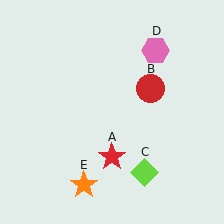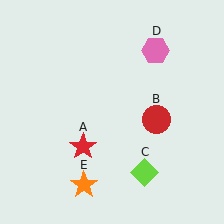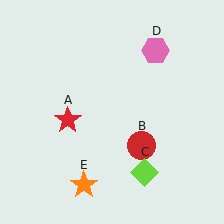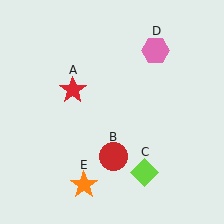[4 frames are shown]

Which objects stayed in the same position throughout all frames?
Lime diamond (object C) and pink hexagon (object D) and orange star (object E) remained stationary.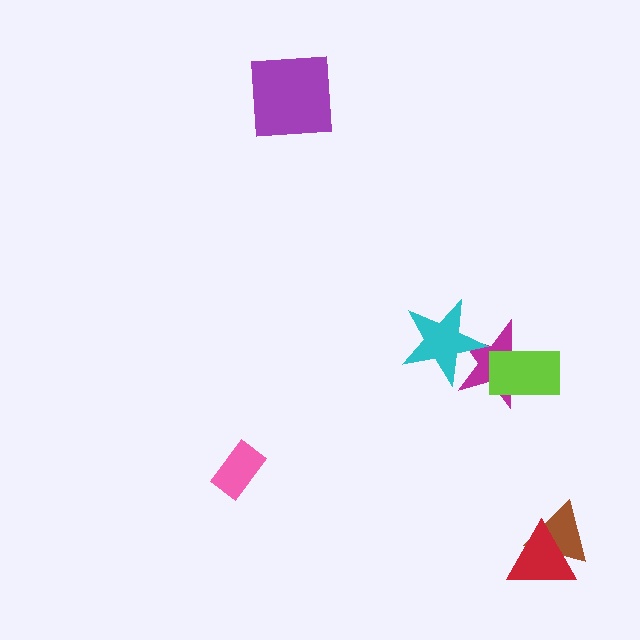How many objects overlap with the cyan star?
1 object overlaps with the cyan star.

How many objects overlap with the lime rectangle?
1 object overlaps with the lime rectangle.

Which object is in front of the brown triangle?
The red triangle is in front of the brown triangle.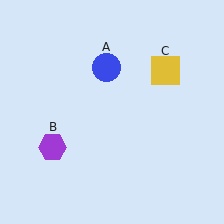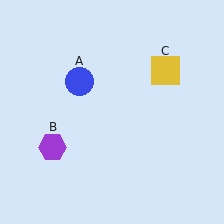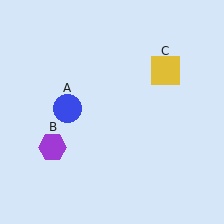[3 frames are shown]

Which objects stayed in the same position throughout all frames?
Purple hexagon (object B) and yellow square (object C) remained stationary.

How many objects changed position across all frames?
1 object changed position: blue circle (object A).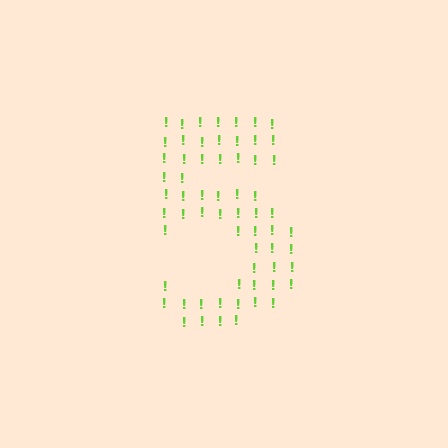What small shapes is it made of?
It is made of small exclamation marks.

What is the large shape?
The large shape is the digit 5.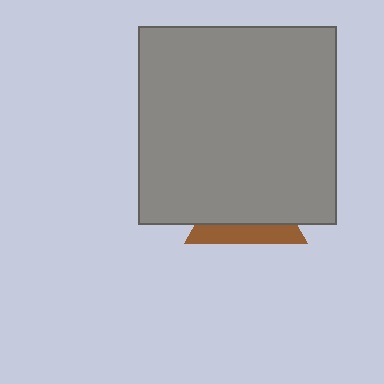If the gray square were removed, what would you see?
You would see the complete brown triangle.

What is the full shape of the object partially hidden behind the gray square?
The partially hidden object is a brown triangle.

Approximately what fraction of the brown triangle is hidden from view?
Roughly 69% of the brown triangle is hidden behind the gray square.